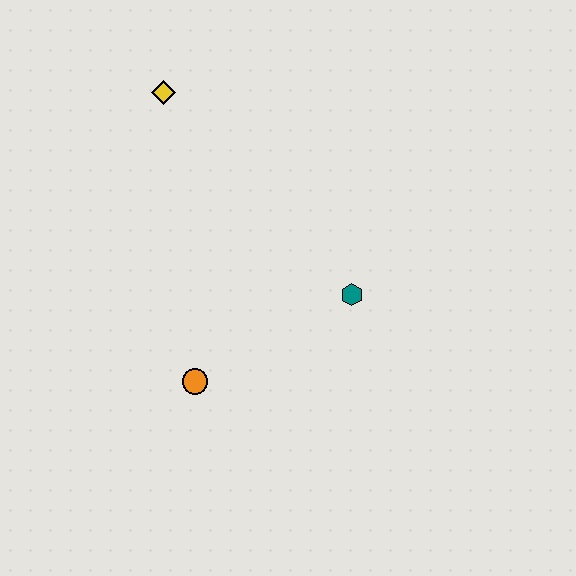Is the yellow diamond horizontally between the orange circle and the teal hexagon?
No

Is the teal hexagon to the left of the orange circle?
No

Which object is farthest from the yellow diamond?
The orange circle is farthest from the yellow diamond.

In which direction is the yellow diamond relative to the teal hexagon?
The yellow diamond is above the teal hexagon.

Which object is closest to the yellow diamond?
The teal hexagon is closest to the yellow diamond.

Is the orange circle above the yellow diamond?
No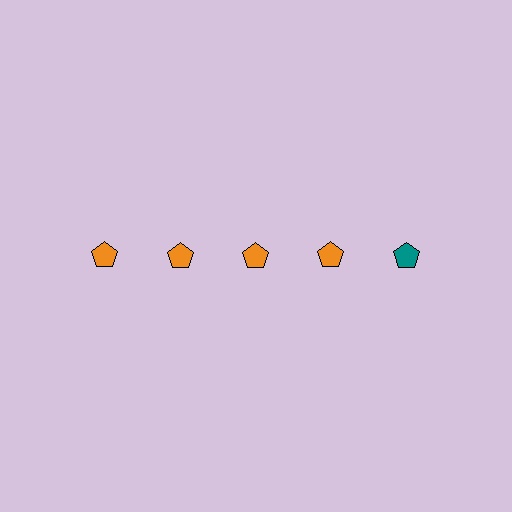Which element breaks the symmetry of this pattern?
The teal pentagon in the top row, rightmost column breaks the symmetry. All other shapes are orange pentagons.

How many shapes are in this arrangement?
There are 5 shapes arranged in a grid pattern.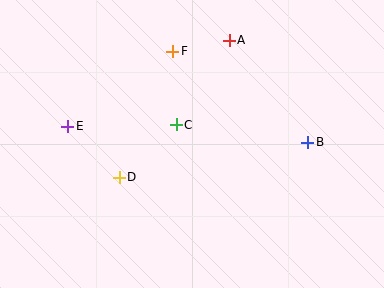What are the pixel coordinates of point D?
Point D is at (119, 177).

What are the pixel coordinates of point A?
Point A is at (229, 40).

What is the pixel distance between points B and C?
The distance between B and C is 133 pixels.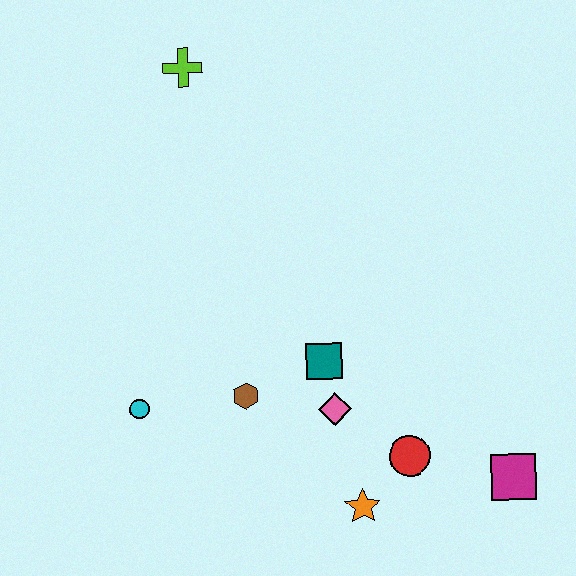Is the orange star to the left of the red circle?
Yes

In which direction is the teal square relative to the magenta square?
The teal square is to the left of the magenta square.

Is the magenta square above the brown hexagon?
No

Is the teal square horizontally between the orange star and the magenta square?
No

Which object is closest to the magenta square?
The red circle is closest to the magenta square.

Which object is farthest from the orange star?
The lime cross is farthest from the orange star.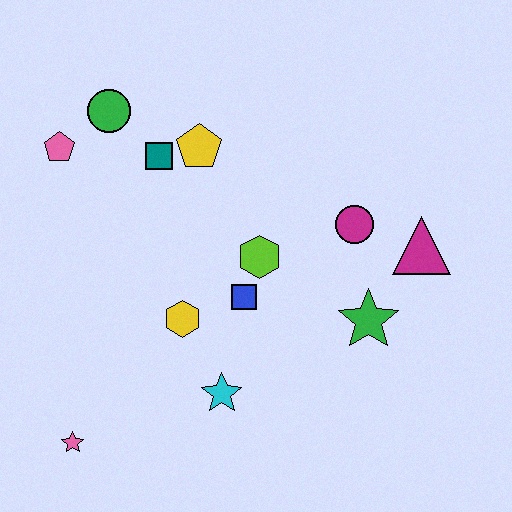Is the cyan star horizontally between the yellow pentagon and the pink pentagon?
No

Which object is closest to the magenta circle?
The magenta triangle is closest to the magenta circle.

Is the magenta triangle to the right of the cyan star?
Yes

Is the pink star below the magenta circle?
Yes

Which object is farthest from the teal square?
The pink star is farthest from the teal square.